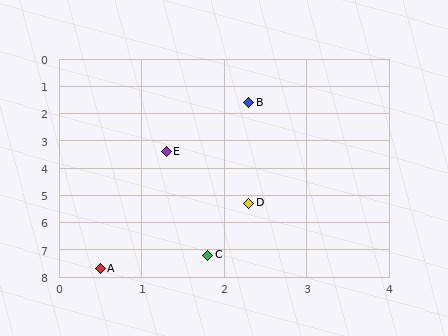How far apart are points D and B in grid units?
Points D and B are about 3.7 grid units apart.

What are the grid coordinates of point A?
Point A is at approximately (0.5, 7.7).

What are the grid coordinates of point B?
Point B is at approximately (2.3, 1.6).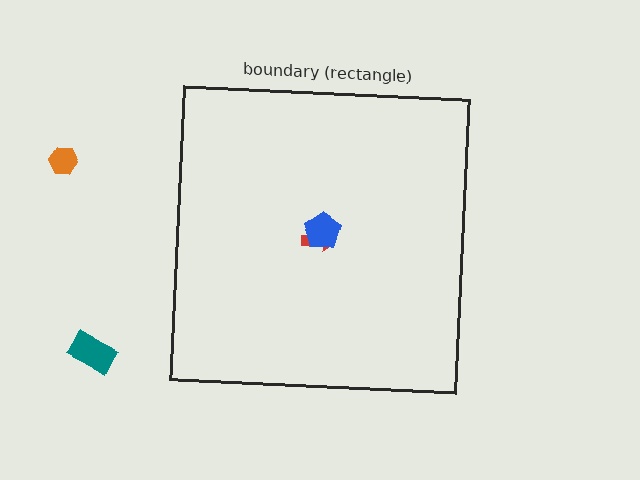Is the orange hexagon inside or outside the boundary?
Outside.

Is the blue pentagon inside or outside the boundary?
Inside.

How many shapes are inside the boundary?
2 inside, 2 outside.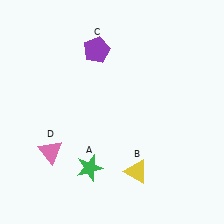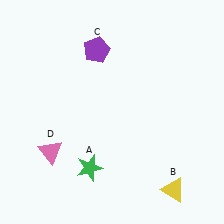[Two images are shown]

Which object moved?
The yellow triangle (B) moved right.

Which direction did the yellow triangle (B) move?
The yellow triangle (B) moved right.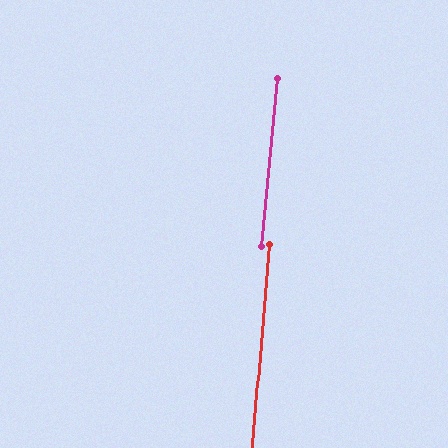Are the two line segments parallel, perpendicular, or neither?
Parallel — their directions differ by only 0.8°.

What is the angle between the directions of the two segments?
Approximately 1 degree.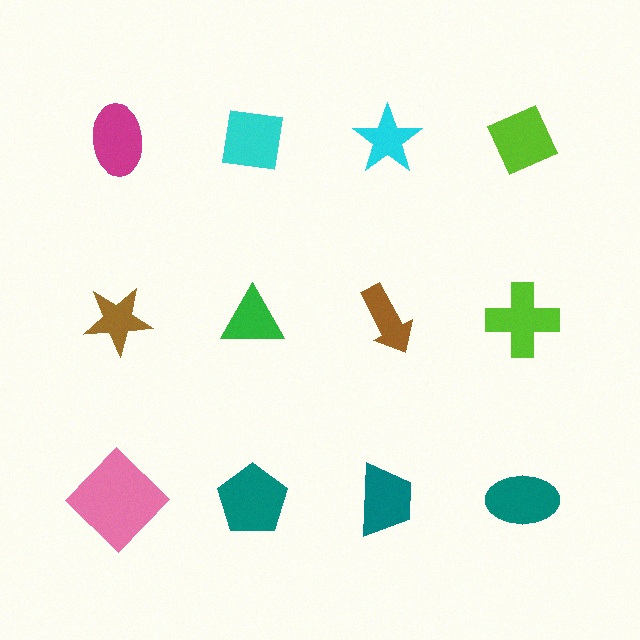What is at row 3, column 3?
A teal trapezoid.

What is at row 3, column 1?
A pink diamond.